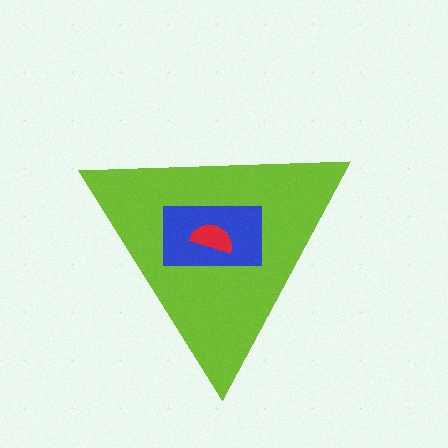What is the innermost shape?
The red semicircle.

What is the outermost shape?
The lime triangle.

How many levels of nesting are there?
3.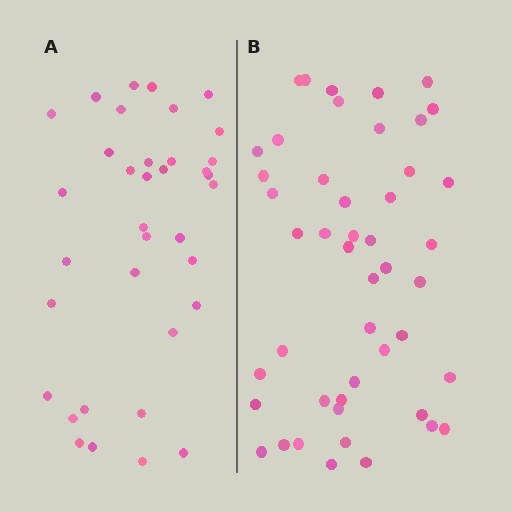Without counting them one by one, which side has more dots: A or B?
Region B (the right region) has more dots.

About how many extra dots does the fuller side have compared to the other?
Region B has roughly 12 or so more dots than region A.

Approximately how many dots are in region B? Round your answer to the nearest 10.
About 50 dots. (The exact count is 47, which rounds to 50.)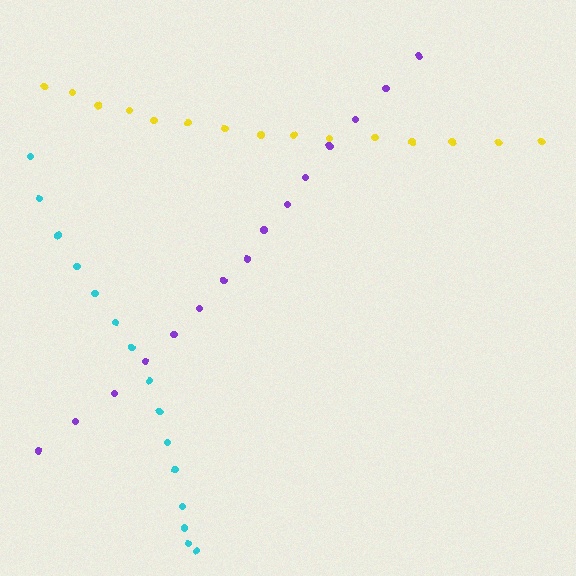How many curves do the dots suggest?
There are 3 distinct paths.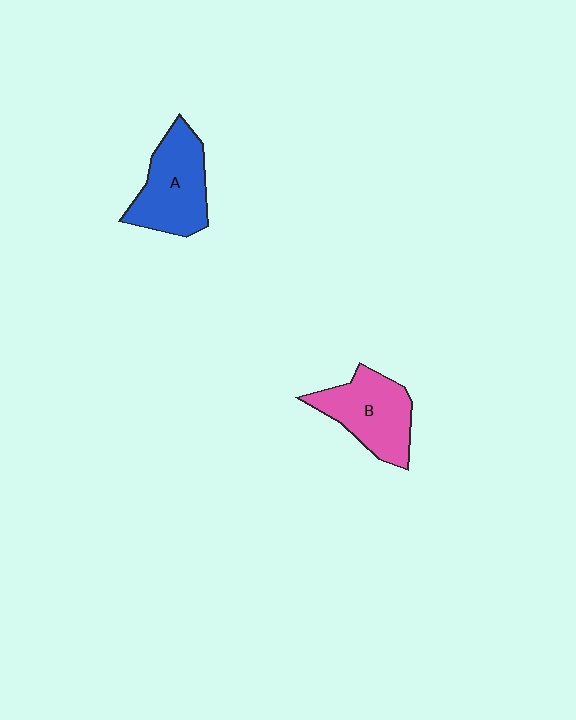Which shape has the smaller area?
Shape B (pink).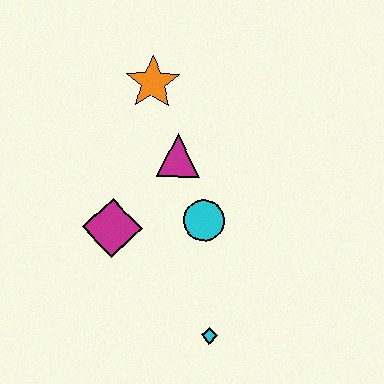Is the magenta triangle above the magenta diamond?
Yes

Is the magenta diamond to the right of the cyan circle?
No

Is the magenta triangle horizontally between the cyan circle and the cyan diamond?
No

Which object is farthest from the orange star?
The cyan diamond is farthest from the orange star.